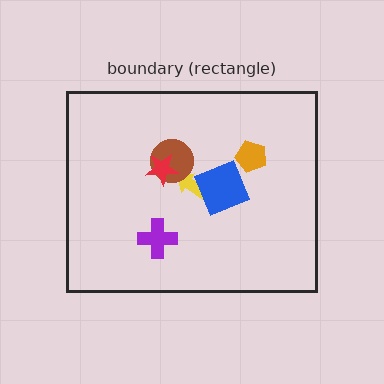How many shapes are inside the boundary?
6 inside, 0 outside.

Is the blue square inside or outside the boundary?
Inside.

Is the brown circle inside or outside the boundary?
Inside.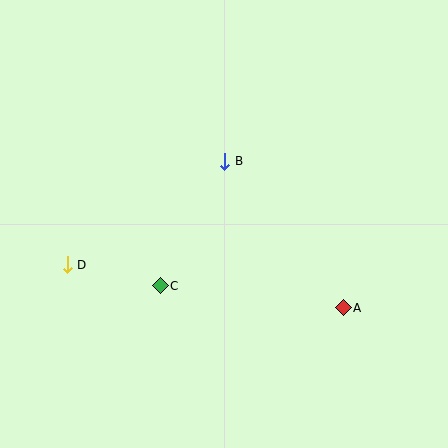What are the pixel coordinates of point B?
Point B is at (225, 161).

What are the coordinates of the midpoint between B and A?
The midpoint between B and A is at (284, 234).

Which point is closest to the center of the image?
Point B at (225, 161) is closest to the center.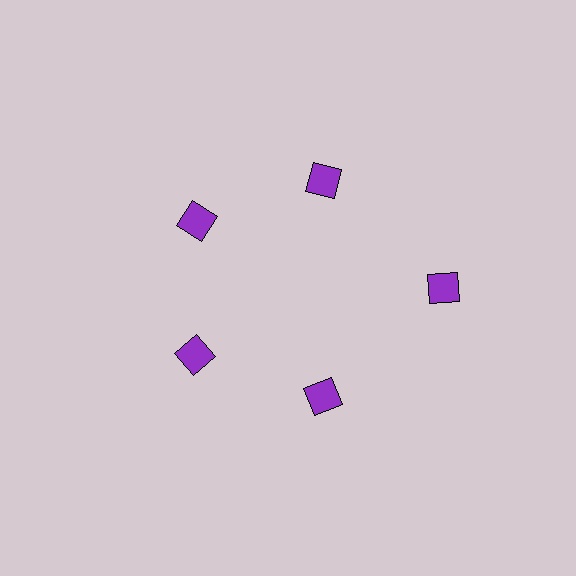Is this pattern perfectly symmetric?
No. The 5 purple squares are arranged in a ring, but one element near the 3 o'clock position is pushed outward from the center, breaking the 5-fold rotational symmetry.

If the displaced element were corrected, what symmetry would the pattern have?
It would have 5-fold rotational symmetry — the pattern would map onto itself every 72 degrees.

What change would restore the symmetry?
The symmetry would be restored by moving it inward, back onto the ring so that all 5 squares sit at equal angles and equal distance from the center.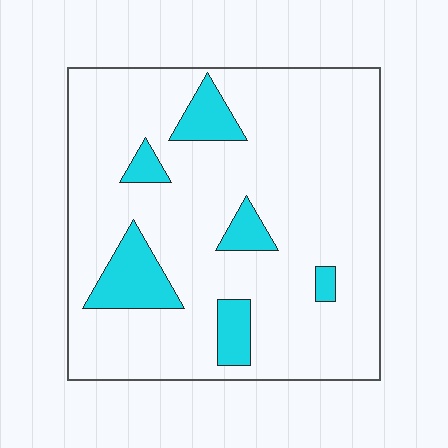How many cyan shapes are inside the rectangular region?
6.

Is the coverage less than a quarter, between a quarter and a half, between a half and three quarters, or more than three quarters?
Less than a quarter.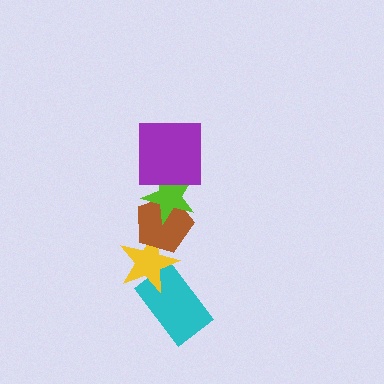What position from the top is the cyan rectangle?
The cyan rectangle is 5th from the top.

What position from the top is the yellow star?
The yellow star is 4th from the top.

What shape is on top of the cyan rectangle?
The yellow star is on top of the cyan rectangle.